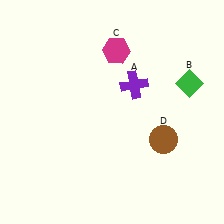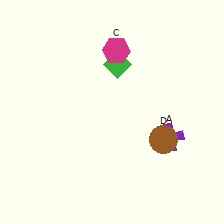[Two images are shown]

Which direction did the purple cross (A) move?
The purple cross (A) moved down.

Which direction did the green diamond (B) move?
The green diamond (B) moved left.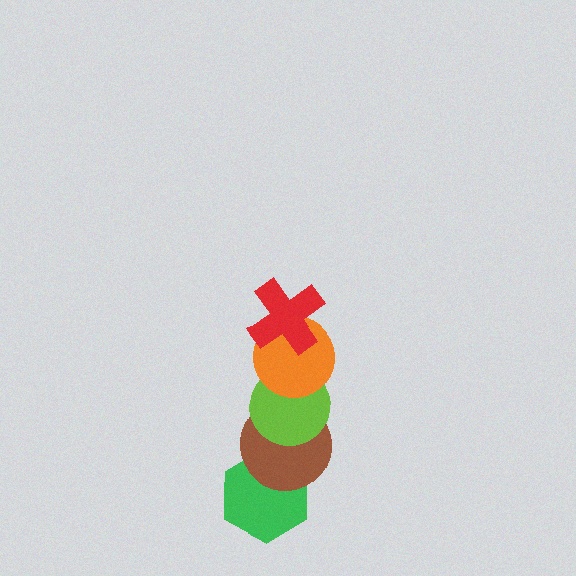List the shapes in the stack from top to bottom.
From top to bottom: the red cross, the orange circle, the lime circle, the brown circle, the green hexagon.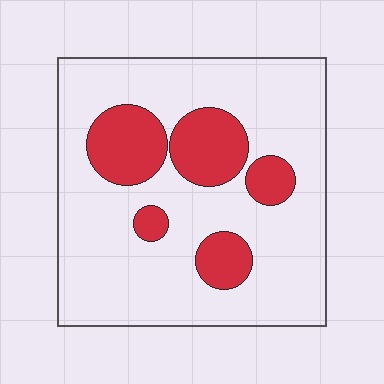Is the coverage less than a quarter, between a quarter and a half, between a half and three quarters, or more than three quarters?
Less than a quarter.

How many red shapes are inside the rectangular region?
5.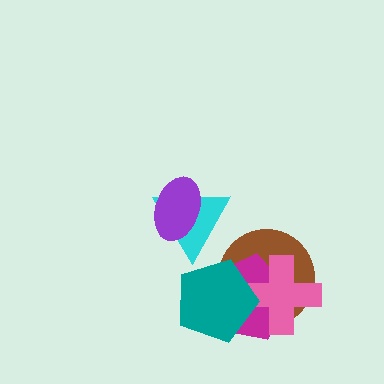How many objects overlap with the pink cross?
3 objects overlap with the pink cross.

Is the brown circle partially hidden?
Yes, it is partially covered by another shape.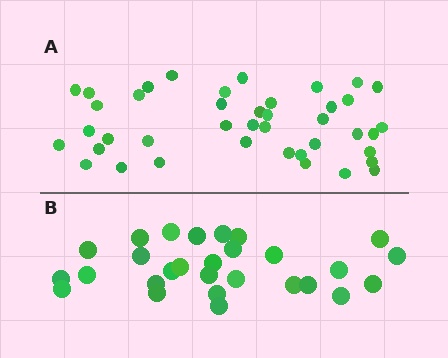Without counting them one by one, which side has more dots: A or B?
Region A (the top region) has more dots.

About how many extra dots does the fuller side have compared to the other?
Region A has approximately 15 more dots than region B.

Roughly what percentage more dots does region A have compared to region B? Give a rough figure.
About 45% more.